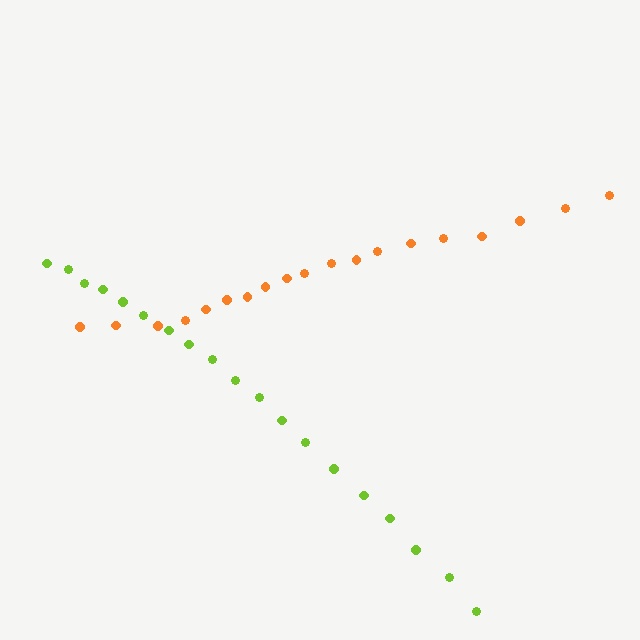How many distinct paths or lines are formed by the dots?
There are 2 distinct paths.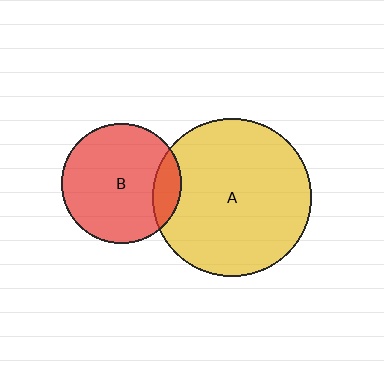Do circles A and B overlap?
Yes.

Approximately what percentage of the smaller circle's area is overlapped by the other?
Approximately 15%.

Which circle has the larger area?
Circle A (yellow).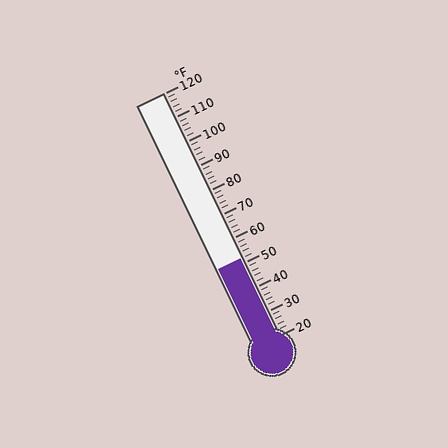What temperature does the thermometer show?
The thermometer shows approximately 52°F.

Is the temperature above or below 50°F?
The temperature is above 50°F.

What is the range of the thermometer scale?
The thermometer scale ranges from 20°F to 120°F.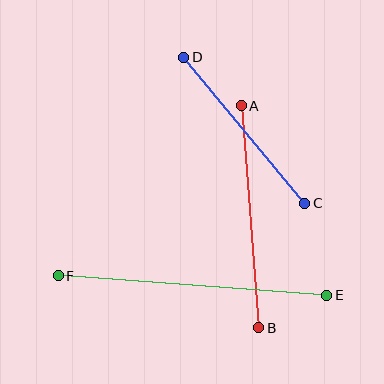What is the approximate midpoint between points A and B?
The midpoint is at approximately (250, 217) pixels.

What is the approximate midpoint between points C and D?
The midpoint is at approximately (244, 130) pixels.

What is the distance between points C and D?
The distance is approximately 190 pixels.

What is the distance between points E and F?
The distance is approximately 269 pixels.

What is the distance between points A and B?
The distance is approximately 223 pixels.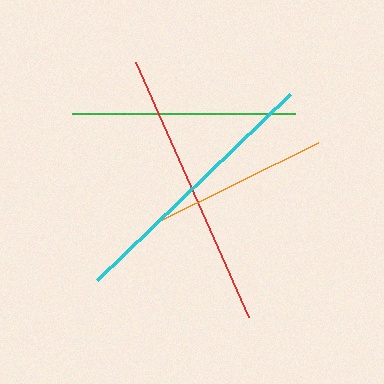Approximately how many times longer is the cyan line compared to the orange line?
The cyan line is approximately 1.5 times the length of the orange line.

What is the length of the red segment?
The red segment is approximately 279 pixels long.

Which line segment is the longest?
The red line is the longest at approximately 279 pixels.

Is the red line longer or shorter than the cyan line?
The red line is longer than the cyan line.